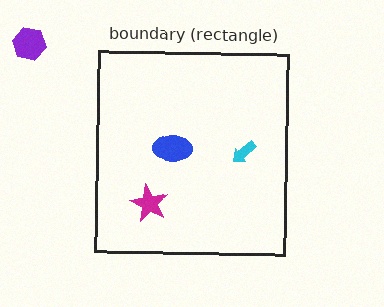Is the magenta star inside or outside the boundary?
Inside.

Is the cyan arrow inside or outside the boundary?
Inside.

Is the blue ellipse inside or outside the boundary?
Inside.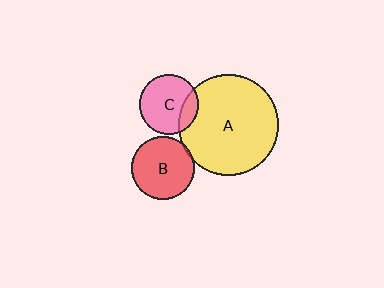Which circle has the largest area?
Circle A (yellow).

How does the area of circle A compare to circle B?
Approximately 2.5 times.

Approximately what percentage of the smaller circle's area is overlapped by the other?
Approximately 5%.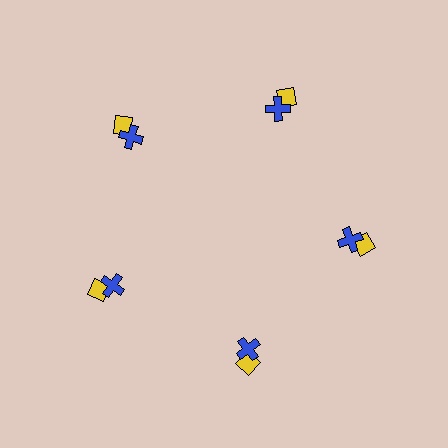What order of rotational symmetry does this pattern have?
This pattern has 5-fold rotational symmetry.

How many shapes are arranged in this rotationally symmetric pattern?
There are 10 shapes, arranged in 5 groups of 2.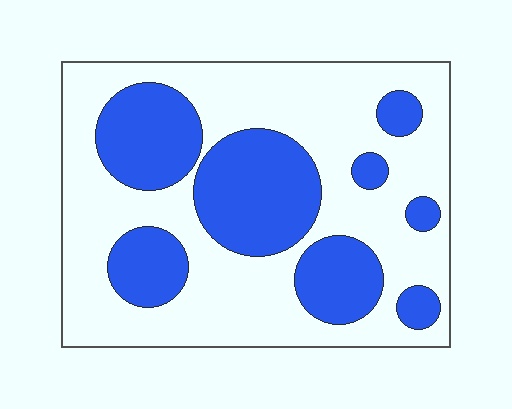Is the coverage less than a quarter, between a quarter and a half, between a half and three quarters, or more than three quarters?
Between a quarter and a half.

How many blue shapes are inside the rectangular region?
8.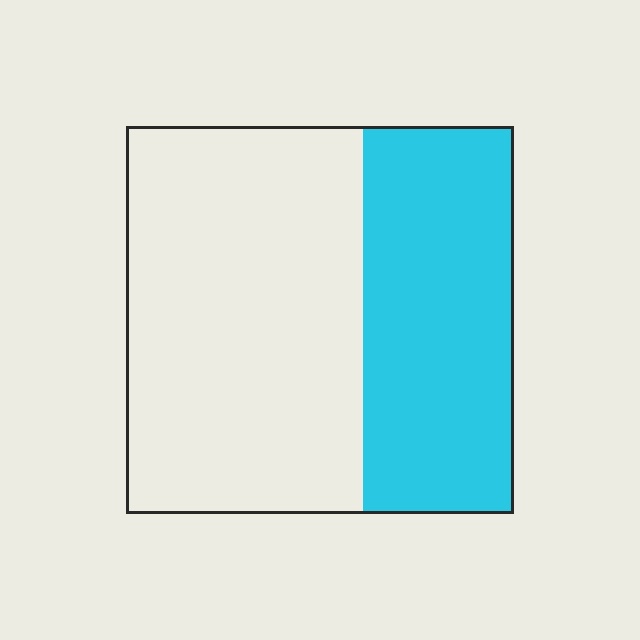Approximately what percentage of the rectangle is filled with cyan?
Approximately 40%.